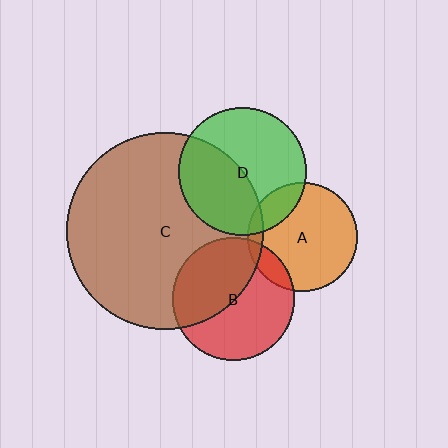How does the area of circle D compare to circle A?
Approximately 1.4 times.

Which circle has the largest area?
Circle C (brown).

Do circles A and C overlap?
Yes.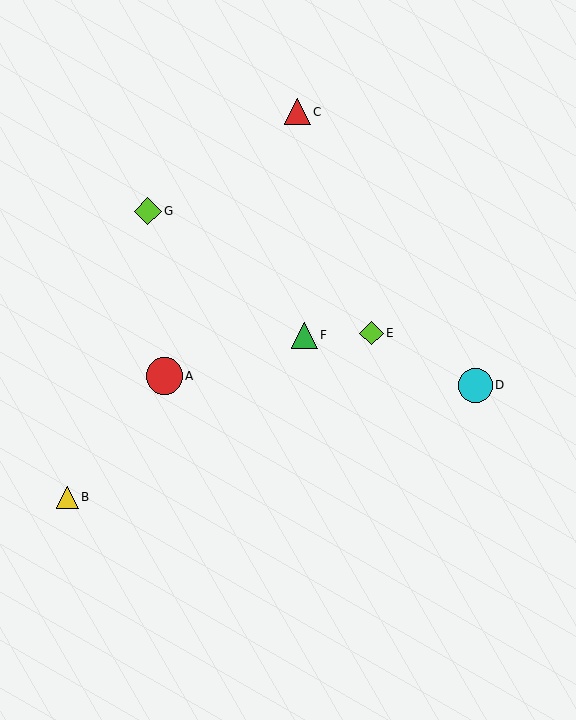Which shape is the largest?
The red circle (labeled A) is the largest.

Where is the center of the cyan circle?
The center of the cyan circle is at (475, 385).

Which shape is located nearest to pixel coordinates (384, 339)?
The lime diamond (labeled E) at (371, 333) is nearest to that location.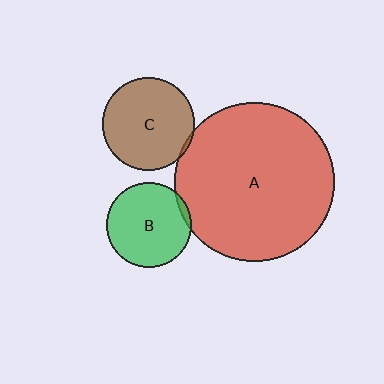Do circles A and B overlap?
Yes.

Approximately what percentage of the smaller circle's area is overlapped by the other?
Approximately 5%.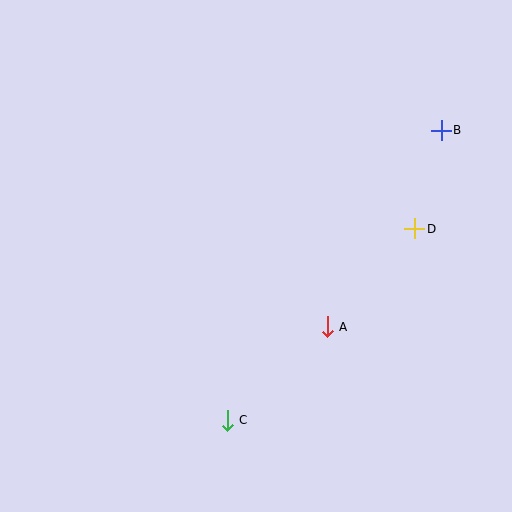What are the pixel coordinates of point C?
Point C is at (227, 420).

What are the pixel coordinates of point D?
Point D is at (415, 229).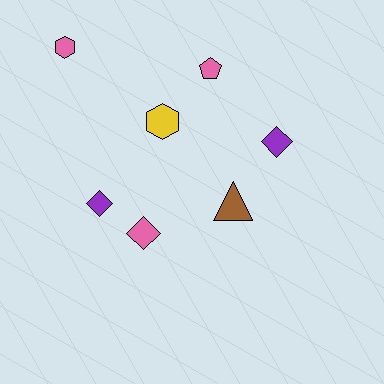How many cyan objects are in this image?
There are no cyan objects.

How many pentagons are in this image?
There is 1 pentagon.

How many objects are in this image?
There are 7 objects.